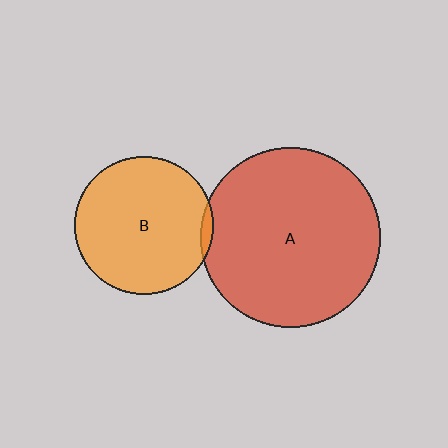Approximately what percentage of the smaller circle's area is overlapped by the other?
Approximately 5%.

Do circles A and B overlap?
Yes.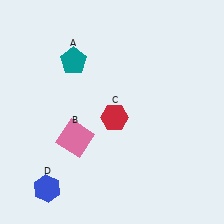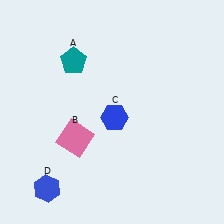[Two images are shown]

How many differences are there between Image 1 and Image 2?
There is 1 difference between the two images.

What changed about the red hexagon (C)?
In Image 1, C is red. In Image 2, it changed to blue.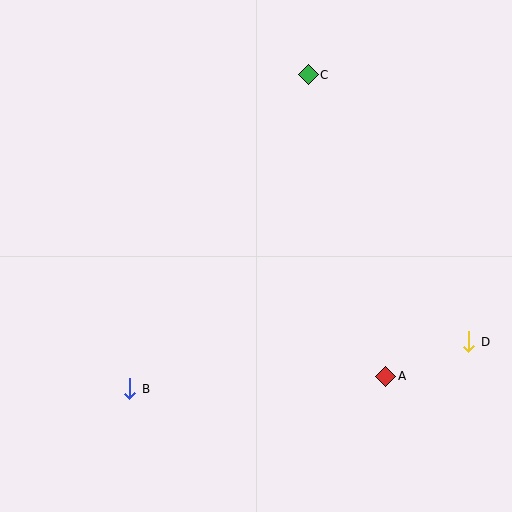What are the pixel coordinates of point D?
Point D is at (469, 342).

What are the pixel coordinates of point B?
Point B is at (130, 389).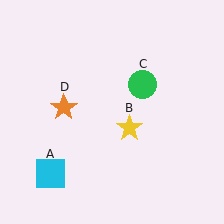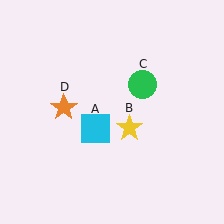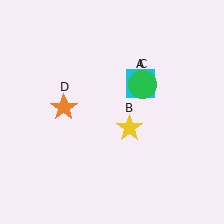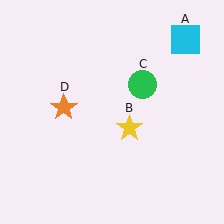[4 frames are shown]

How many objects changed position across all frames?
1 object changed position: cyan square (object A).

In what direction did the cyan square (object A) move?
The cyan square (object A) moved up and to the right.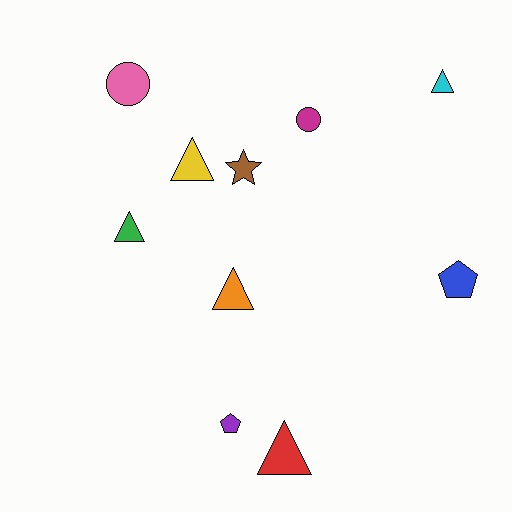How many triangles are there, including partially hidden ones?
There are 5 triangles.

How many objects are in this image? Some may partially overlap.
There are 10 objects.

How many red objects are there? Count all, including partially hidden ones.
There is 1 red object.